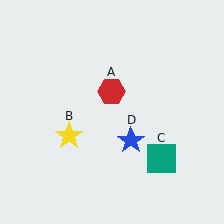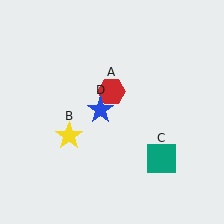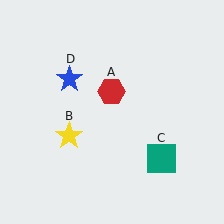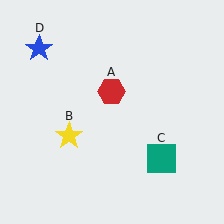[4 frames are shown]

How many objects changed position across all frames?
1 object changed position: blue star (object D).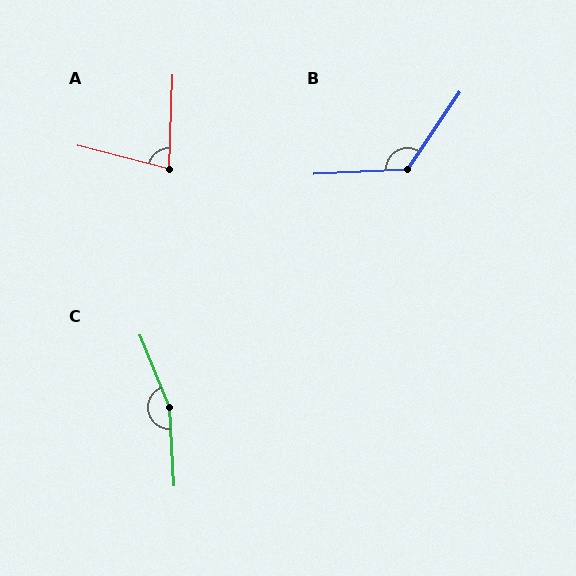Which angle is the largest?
C, at approximately 161 degrees.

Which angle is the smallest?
A, at approximately 77 degrees.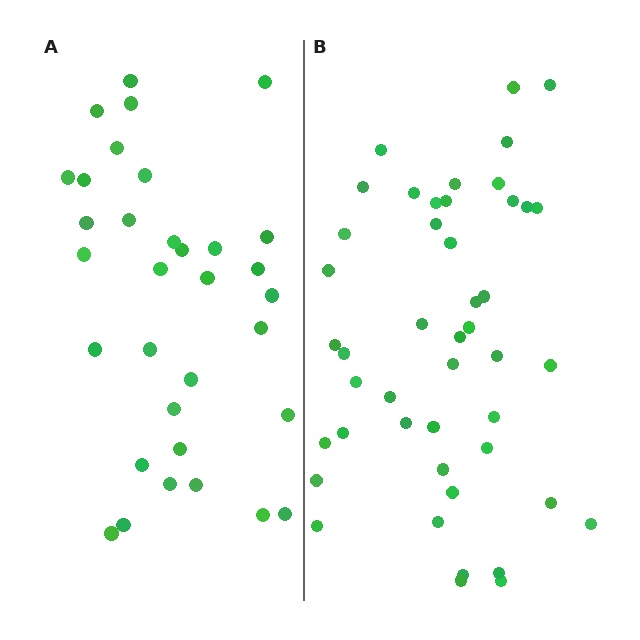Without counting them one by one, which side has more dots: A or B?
Region B (the right region) has more dots.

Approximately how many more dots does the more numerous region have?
Region B has approximately 15 more dots than region A.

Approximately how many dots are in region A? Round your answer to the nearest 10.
About 30 dots. (The exact count is 33, which rounds to 30.)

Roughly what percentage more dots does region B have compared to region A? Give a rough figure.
About 40% more.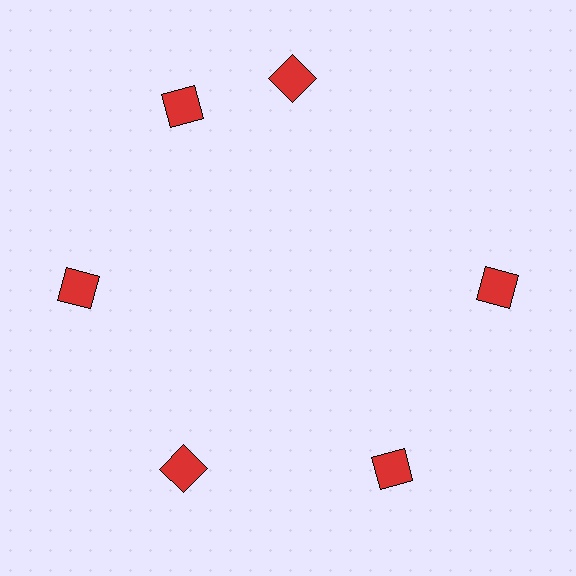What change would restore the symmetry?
The symmetry would be restored by rotating it back into even spacing with its neighbors so that all 6 diamonds sit at equal angles and equal distance from the center.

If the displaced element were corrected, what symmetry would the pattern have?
It would have 6-fold rotational symmetry — the pattern would map onto itself every 60 degrees.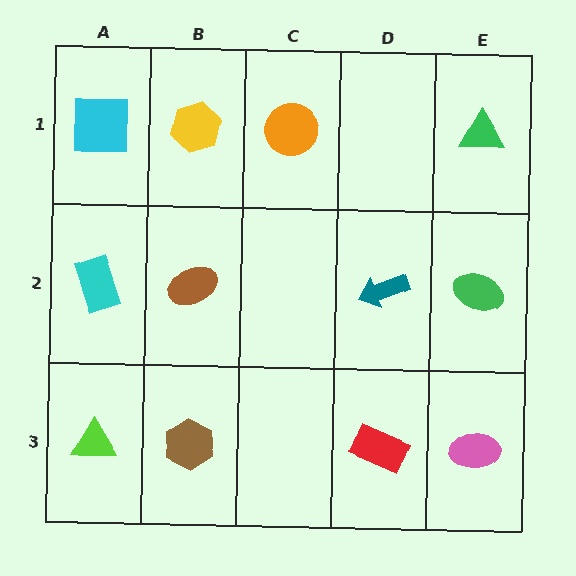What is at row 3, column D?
A red rectangle.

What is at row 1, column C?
An orange circle.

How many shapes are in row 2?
4 shapes.